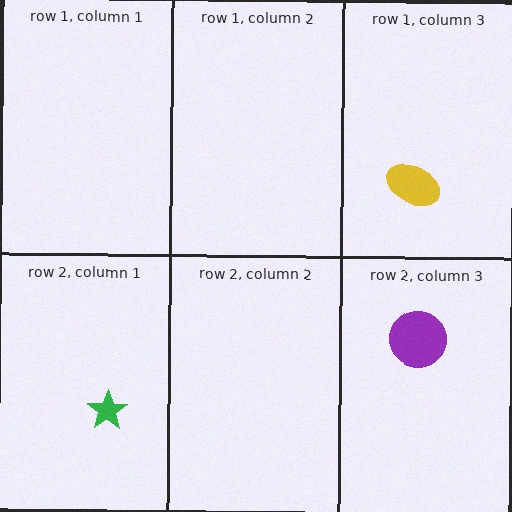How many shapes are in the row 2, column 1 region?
1.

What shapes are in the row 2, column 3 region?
The purple circle.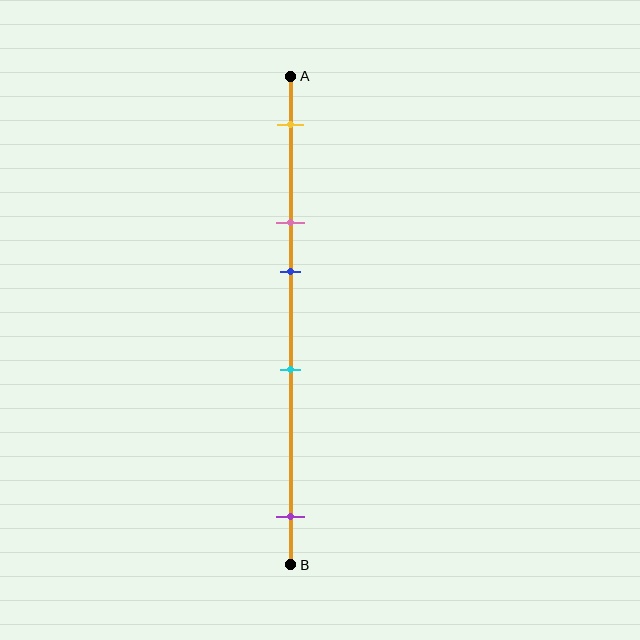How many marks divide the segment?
There are 5 marks dividing the segment.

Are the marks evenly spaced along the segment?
No, the marks are not evenly spaced.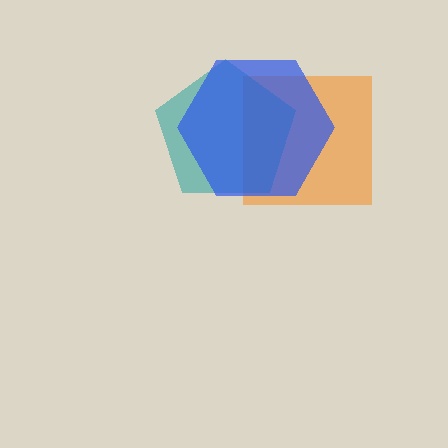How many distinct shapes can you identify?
There are 3 distinct shapes: an orange square, a teal pentagon, a blue hexagon.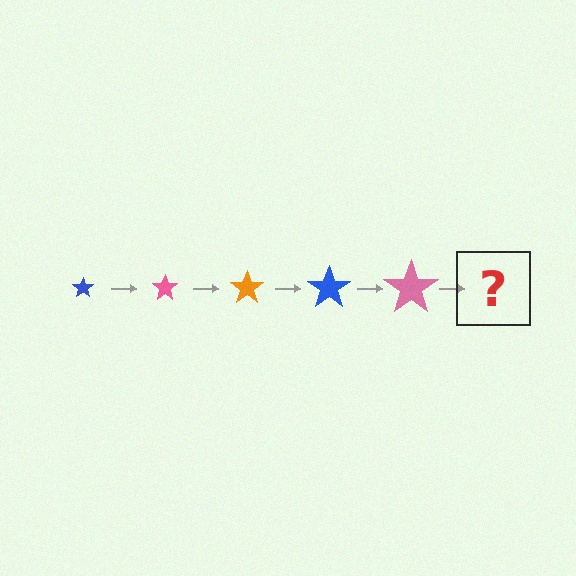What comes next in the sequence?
The next element should be an orange star, larger than the previous one.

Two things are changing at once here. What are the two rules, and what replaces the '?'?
The two rules are that the star grows larger each step and the color cycles through blue, pink, and orange. The '?' should be an orange star, larger than the previous one.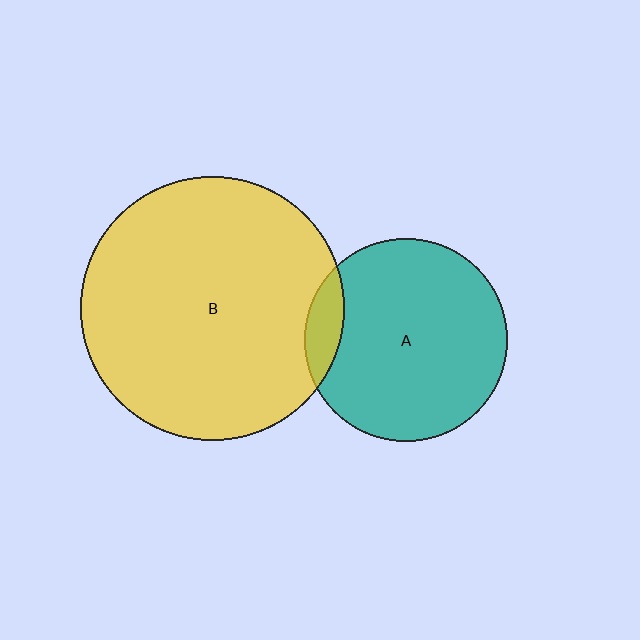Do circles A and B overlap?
Yes.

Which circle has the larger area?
Circle B (yellow).